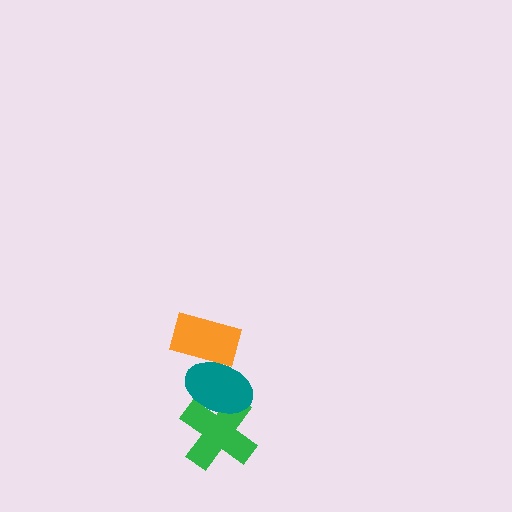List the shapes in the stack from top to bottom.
From top to bottom: the orange rectangle, the teal ellipse, the green cross.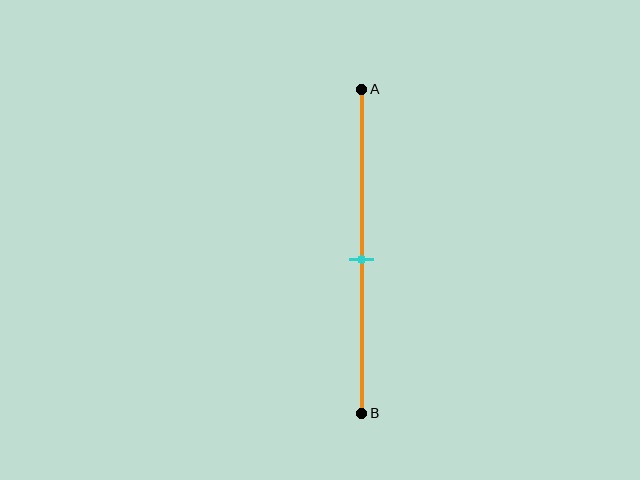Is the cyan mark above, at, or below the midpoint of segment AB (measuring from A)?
The cyan mark is approximately at the midpoint of segment AB.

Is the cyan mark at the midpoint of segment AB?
Yes, the mark is approximately at the midpoint.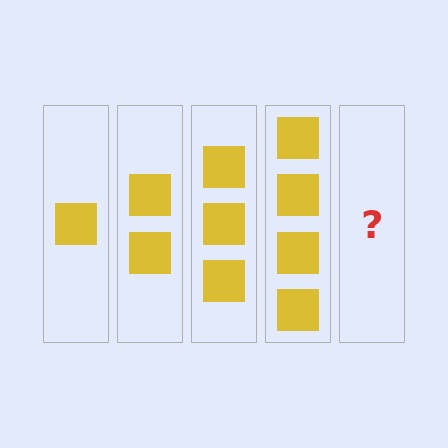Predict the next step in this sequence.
The next step is 5 squares.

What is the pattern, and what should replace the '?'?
The pattern is that each step adds one more square. The '?' should be 5 squares.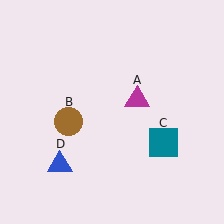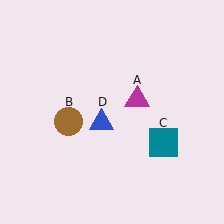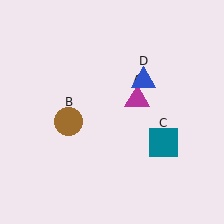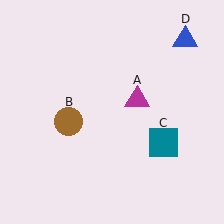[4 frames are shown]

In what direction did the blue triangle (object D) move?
The blue triangle (object D) moved up and to the right.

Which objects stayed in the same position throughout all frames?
Magenta triangle (object A) and brown circle (object B) and teal square (object C) remained stationary.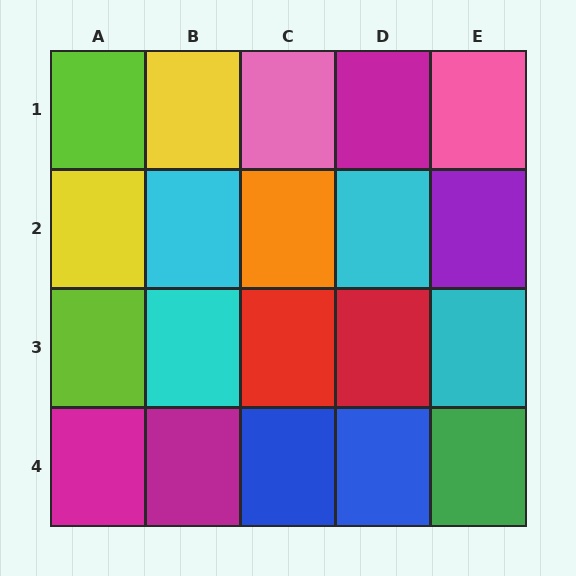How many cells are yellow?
2 cells are yellow.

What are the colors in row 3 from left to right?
Lime, cyan, red, red, cyan.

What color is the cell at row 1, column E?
Pink.